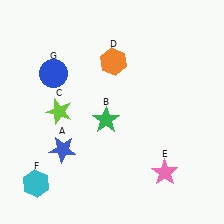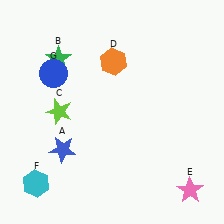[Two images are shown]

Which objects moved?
The objects that moved are: the green star (B), the pink star (E).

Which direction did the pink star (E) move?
The pink star (E) moved right.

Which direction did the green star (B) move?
The green star (B) moved up.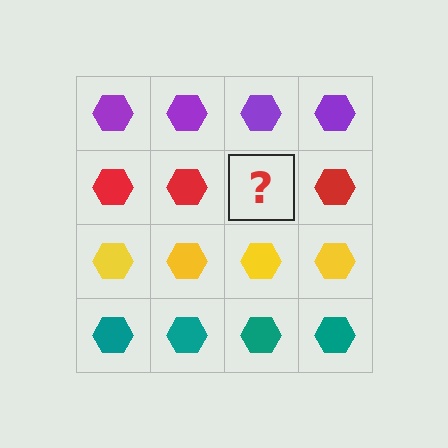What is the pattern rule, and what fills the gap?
The rule is that each row has a consistent color. The gap should be filled with a red hexagon.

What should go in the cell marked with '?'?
The missing cell should contain a red hexagon.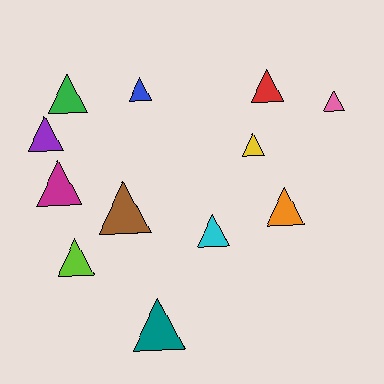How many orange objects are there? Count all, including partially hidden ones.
There is 1 orange object.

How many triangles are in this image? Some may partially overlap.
There are 12 triangles.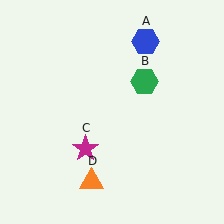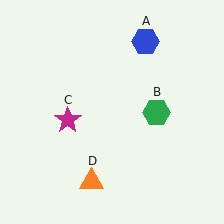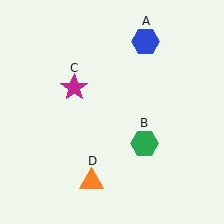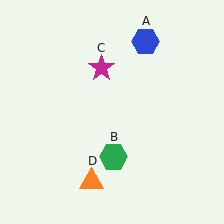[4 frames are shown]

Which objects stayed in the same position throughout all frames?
Blue hexagon (object A) and orange triangle (object D) remained stationary.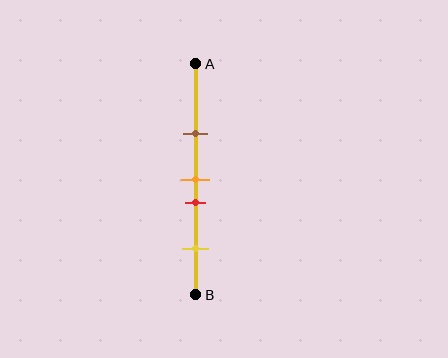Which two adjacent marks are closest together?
The orange and red marks are the closest adjacent pair.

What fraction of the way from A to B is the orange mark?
The orange mark is approximately 50% (0.5) of the way from A to B.